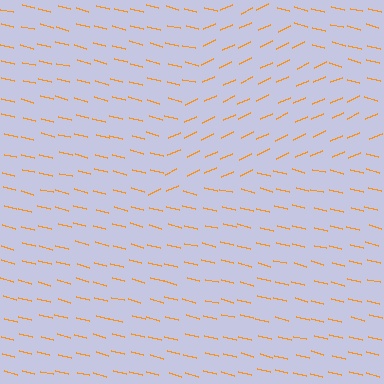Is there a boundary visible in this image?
Yes, there is a texture boundary formed by a change in line orientation.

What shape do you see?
I see a triangle.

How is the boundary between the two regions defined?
The boundary is defined purely by a change in line orientation (approximately 39 degrees difference). All lines are the same color and thickness.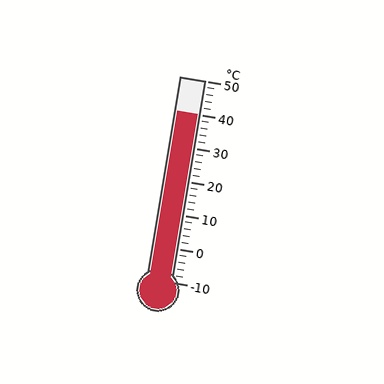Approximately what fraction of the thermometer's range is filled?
The thermometer is filled to approximately 85% of its range.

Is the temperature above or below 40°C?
The temperature is at 40°C.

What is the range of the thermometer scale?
The thermometer scale ranges from -10°C to 50°C.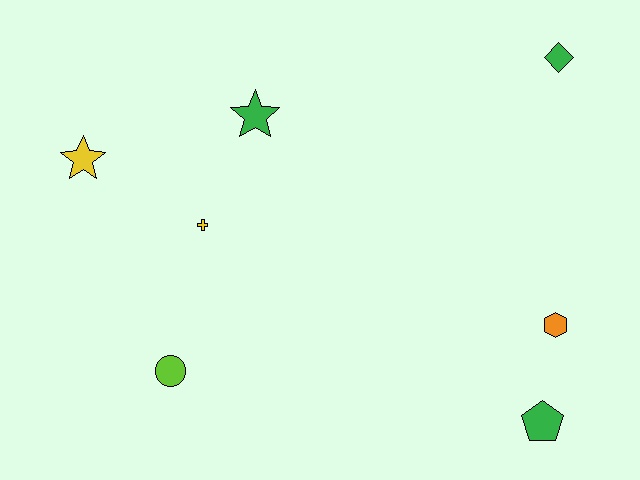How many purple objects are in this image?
There are no purple objects.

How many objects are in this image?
There are 7 objects.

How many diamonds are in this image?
There is 1 diamond.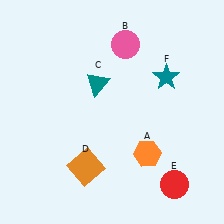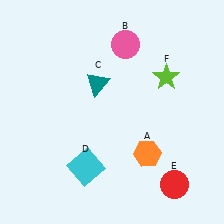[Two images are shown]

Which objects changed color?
D changed from orange to cyan. F changed from teal to lime.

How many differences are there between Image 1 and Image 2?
There are 2 differences between the two images.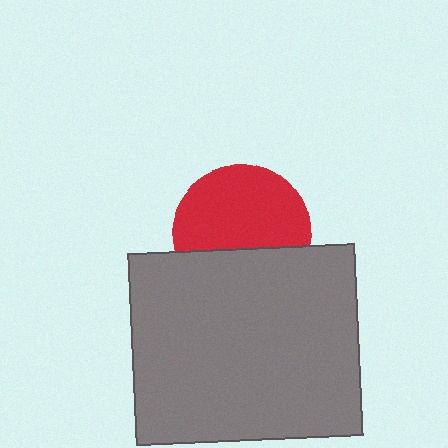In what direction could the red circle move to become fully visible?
The red circle could move up. That would shift it out from behind the gray rectangle entirely.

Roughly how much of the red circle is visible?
About half of it is visible (roughly 64%).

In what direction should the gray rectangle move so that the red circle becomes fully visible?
The gray rectangle should move down. That is the shortest direction to clear the overlap and leave the red circle fully visible.